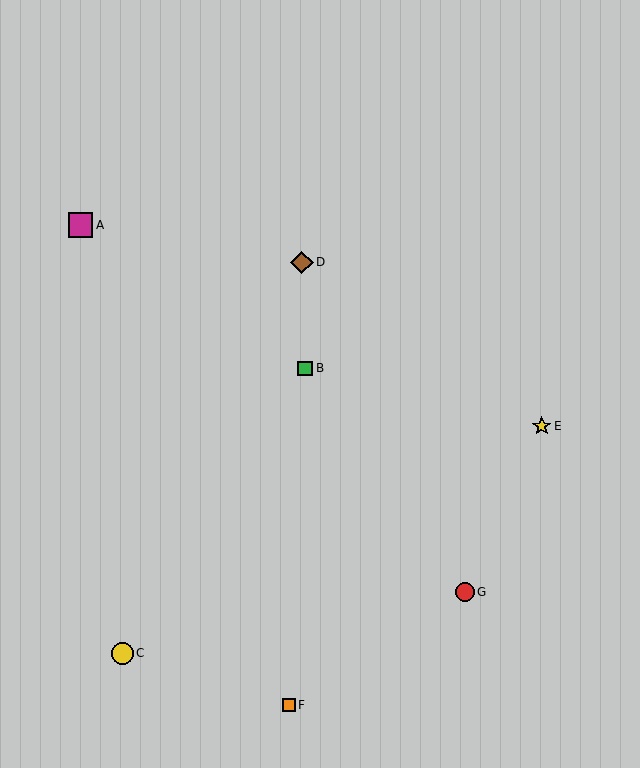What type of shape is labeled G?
Shape G is a red circle.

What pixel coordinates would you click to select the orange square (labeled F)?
Click at (289, 705) to select the orange square F.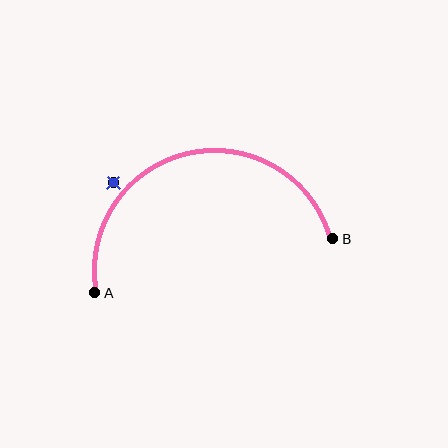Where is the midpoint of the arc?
The arc midpoint is the point on the curve farthest from the straight line joining A and B. It sits above that line.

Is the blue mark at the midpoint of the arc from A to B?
No — the blue mark does not lie on the arc at all. It sits slightly outside the curve.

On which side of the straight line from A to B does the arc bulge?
The arc bulges above the straight line connecting A and B.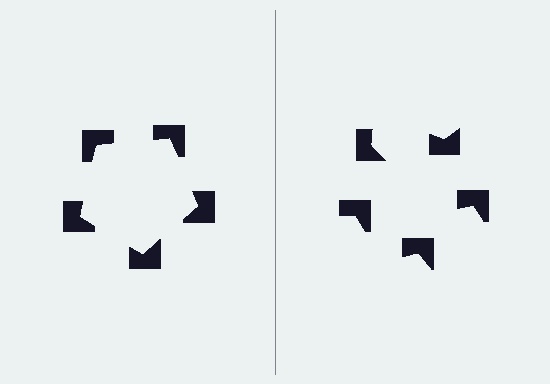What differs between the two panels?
The notched squares are positioned identically on both sides; only the wedge orientations differ. On the left they align to a pentagon; on the right they are misaligned.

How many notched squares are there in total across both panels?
10 — 5 on each side.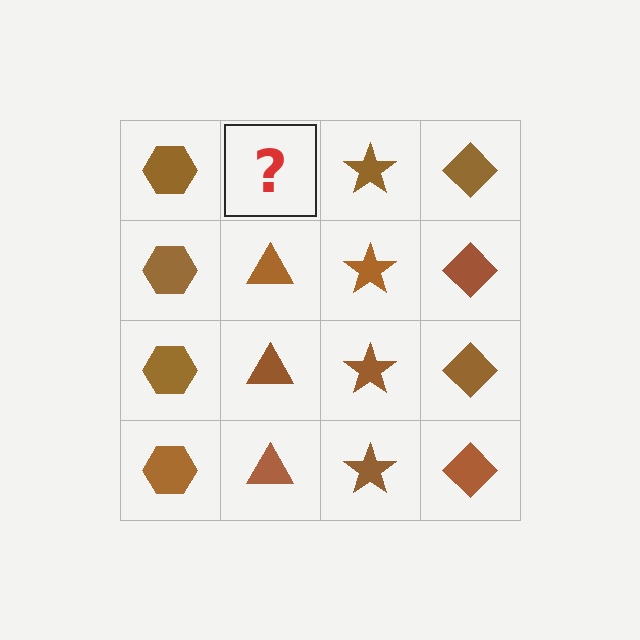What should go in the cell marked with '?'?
The missing cell should contain a brown triangle.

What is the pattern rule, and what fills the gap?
The rule is that each column has a consistent shape. The gap should be filled with a brown triangle.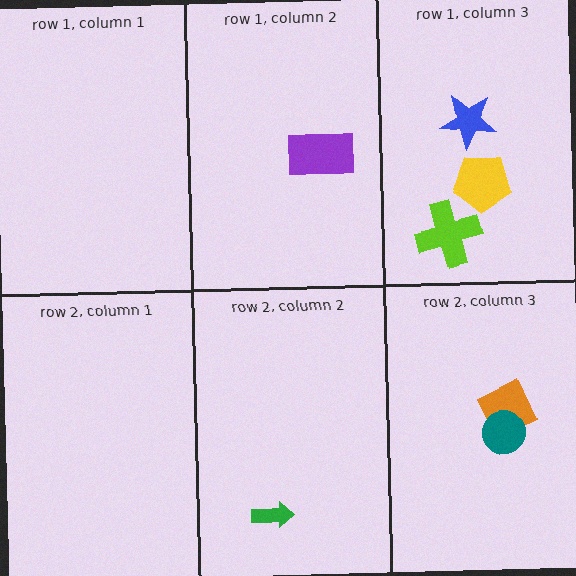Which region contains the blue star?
The row 1, column 3 region.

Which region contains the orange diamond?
The row 2, column 3 region.